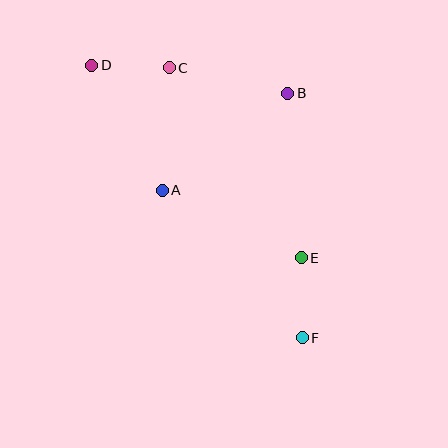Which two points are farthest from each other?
Points D and F are farthest from each other.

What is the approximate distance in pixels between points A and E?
The distance between A and E is approximately 154 pixels.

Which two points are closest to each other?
Points C and D are closest to each other.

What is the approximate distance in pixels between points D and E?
The distance between D and E is approximately 284 pixels.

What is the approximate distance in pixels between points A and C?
The distance between A and C is approximately 123 pixels.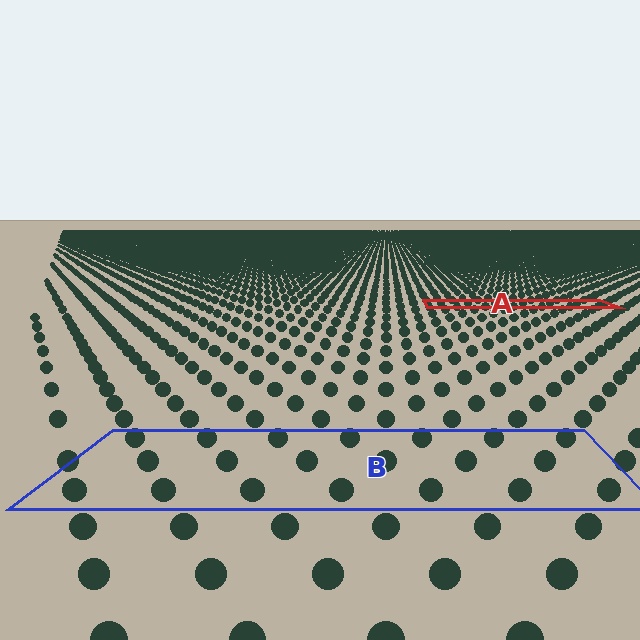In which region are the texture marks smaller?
The texture marks are smaller in region A, because it is farther away.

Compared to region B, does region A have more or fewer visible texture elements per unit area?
Region A has more texture elements per unit area — they are packed more densely because it is farther away.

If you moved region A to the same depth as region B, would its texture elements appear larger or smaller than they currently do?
They would appear larger. At a closer depth, the same texture elements are projected at a bigger on-screen size.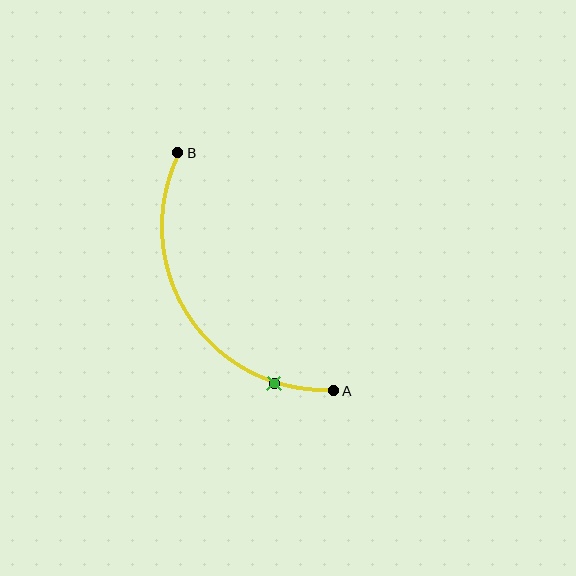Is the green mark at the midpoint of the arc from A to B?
No. The green mark lies on the arc but is closer to endpoint A. The arc midpoint would be at the point on the curve equidistant along the arc from both A and B.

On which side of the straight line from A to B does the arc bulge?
The arc bulges to the left of the straight line connecting A and B.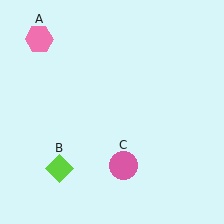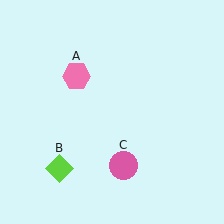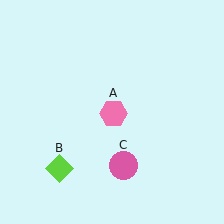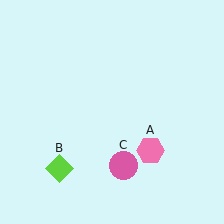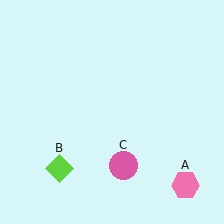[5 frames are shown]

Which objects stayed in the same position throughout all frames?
Lime diamond (object B) and pink circle (object C) remained stationary.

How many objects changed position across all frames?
1 object changed position: pink hexagon (object A).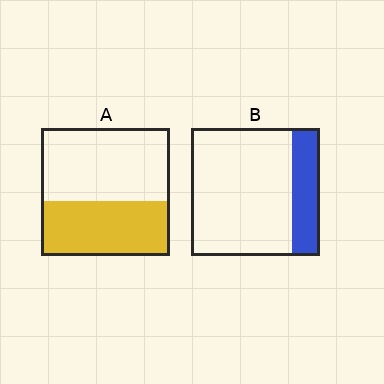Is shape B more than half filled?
No.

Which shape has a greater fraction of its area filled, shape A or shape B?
Shape A.